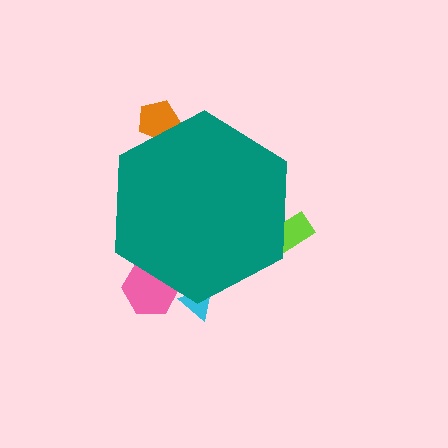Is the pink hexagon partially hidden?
Yes, the pink hexagon is partially hidden behind the teal hexagon.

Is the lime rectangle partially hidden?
Yes, the lime rectangle is partially hidden behind the teal hexagon.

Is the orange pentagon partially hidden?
Yes, the orange pentagon is partially hidden behind the teal hexagon.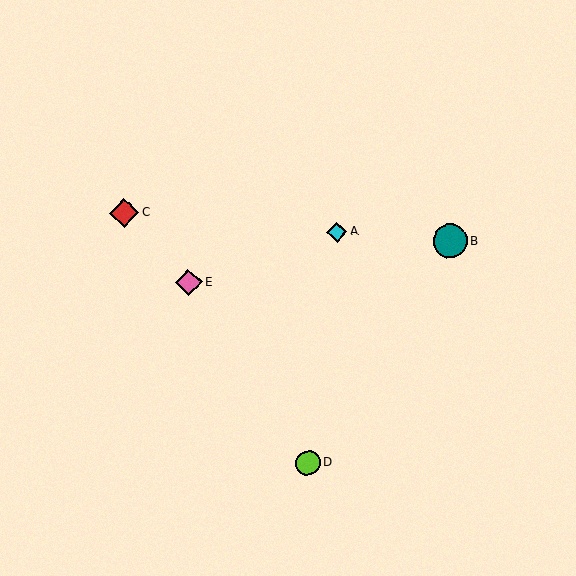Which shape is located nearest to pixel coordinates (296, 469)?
The lime circle (labeled D) at (308, 463) is nearest to that location.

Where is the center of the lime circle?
The center of the lime circle is at (308, 463).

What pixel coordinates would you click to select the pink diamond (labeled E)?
Click at (189, 282) to select the pink diamond E.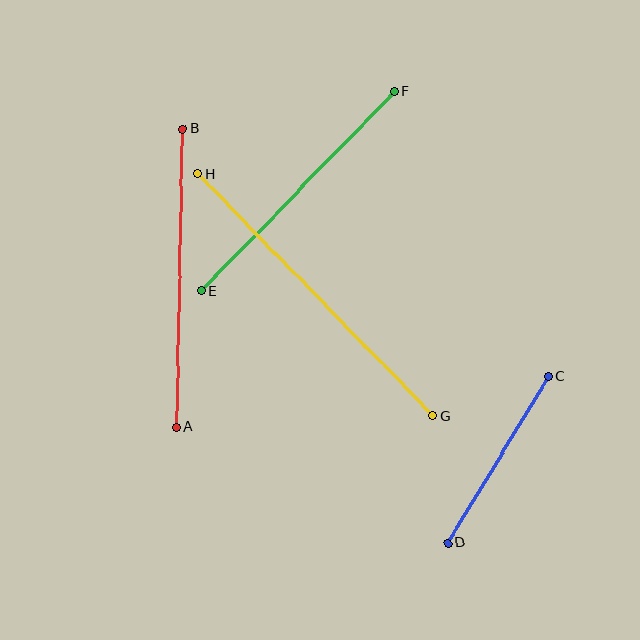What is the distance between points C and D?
The distance is approximately 194 pixels.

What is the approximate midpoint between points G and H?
The midpoint is at approximately (316, 295) pixels.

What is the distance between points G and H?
The distance is approximately 337 pixels.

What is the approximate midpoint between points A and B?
The midpoint is at approximately (180, 278) pixels.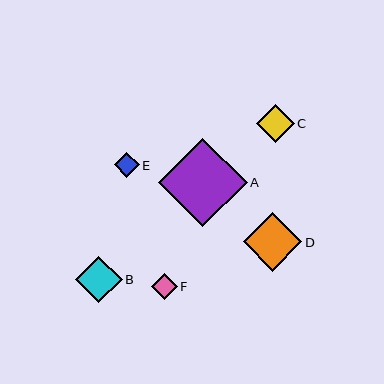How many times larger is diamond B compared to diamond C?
Diamond B is approximately 1.2 times the size of diamond C.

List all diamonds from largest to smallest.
From largest to smallest: A, D, B, C, F, E.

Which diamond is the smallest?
Diamond E is the smallest with a size of approximately 25 pixels.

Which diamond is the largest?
Diamond A is the largest with a size of approximately 89 pixels.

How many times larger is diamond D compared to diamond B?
Diamond D is approximately 1.3 times the size of diamond B.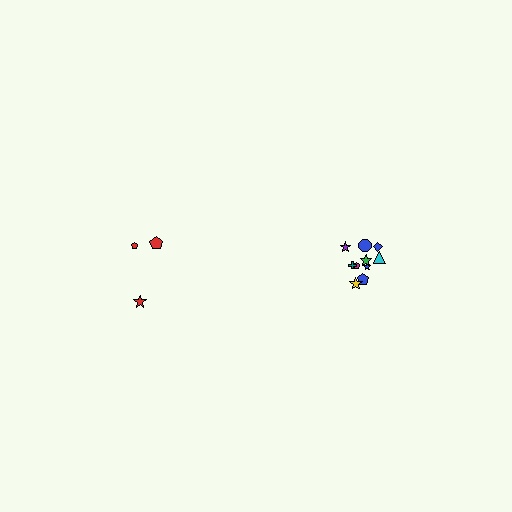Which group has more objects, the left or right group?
The right group.